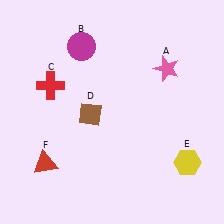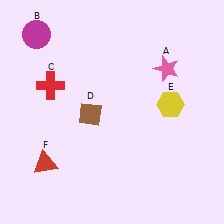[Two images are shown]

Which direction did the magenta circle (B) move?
The magenta circle (B) moved left.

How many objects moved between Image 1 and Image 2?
2 objects moved between the two images.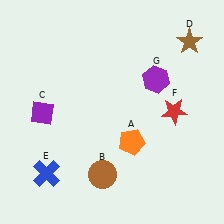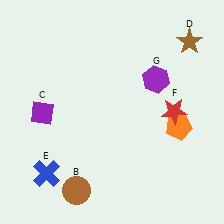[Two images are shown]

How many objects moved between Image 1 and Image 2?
2 objects moved between the two images.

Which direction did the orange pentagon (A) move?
The orange pentagon (A) moved right.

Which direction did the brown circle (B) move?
The brown circle (B) moved left.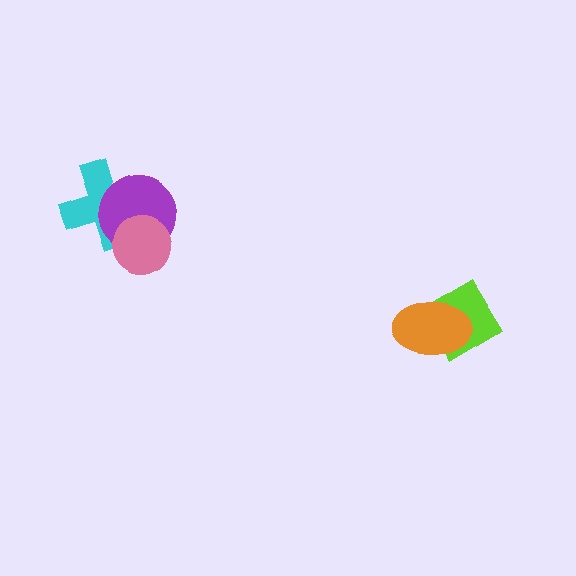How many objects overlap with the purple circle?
2 objects overlap with the purple circle.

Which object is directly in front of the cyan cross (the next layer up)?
The purple circle is directly in front of the cyan cross.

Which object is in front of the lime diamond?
The orange ellipse is in front of the lime diamond.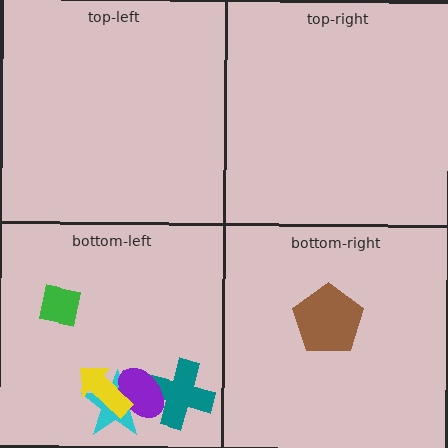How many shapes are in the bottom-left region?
5.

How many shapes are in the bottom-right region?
1.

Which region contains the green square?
The bottom-left region.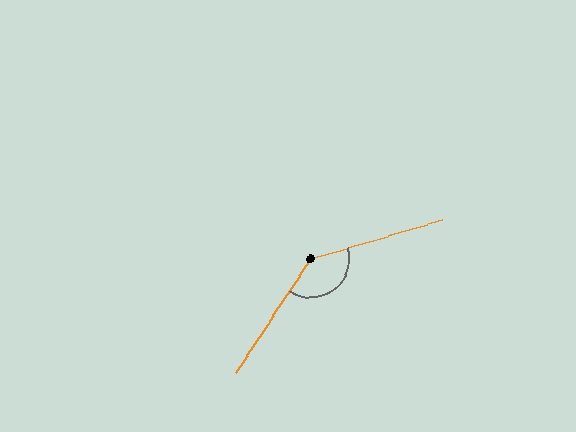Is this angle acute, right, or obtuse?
It is obtuse.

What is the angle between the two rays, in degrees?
Approximately 140 degrees.